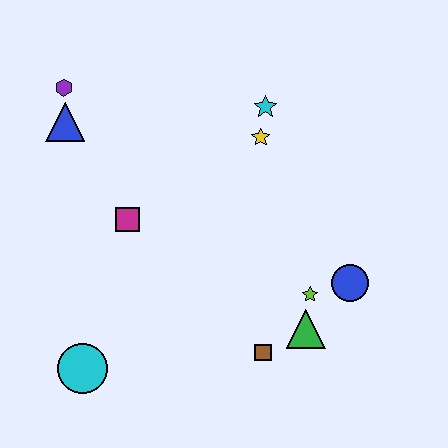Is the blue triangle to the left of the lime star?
Yes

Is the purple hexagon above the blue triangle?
Yes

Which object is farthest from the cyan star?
The cyan circle is farthest from the cyan star.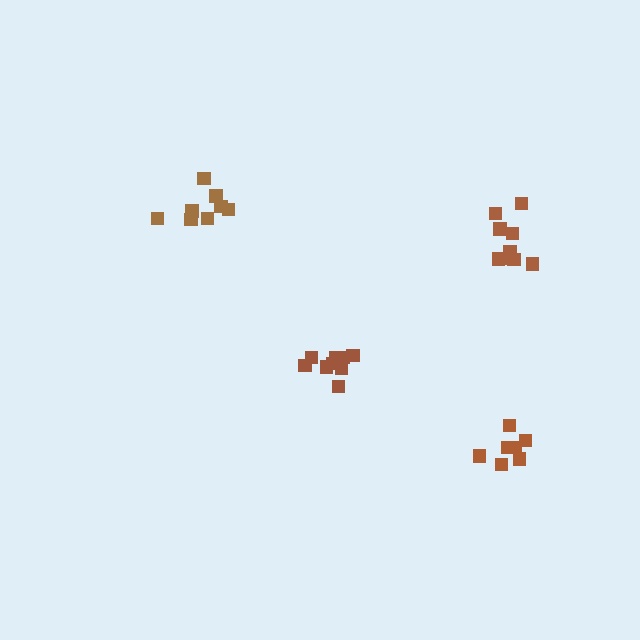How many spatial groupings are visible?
There are 4 spatial groupings.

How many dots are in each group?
Group 1: 8 dots, Group 2: 9 dots, Group 3: 9 dots, Group 4: 7 dots (33 total).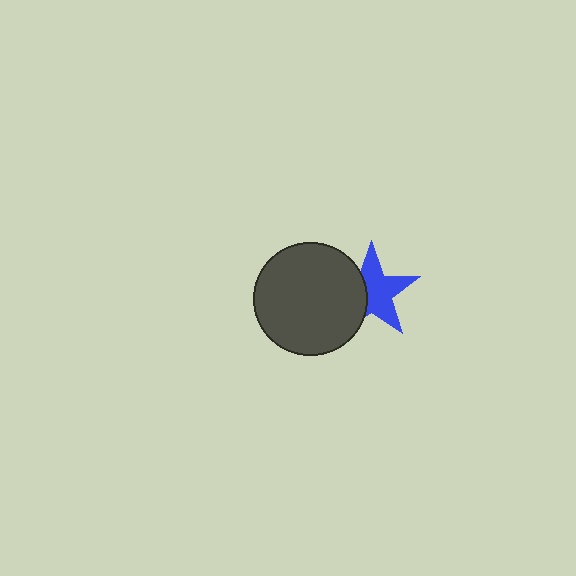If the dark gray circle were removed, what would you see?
You would see the complete blue star.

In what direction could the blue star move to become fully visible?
The blue star could move right. That would shift it out from behind the dark gray circle entirely.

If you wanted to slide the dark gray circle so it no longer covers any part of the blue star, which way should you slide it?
Slide it left — that is the most direct way to separate the two shapes.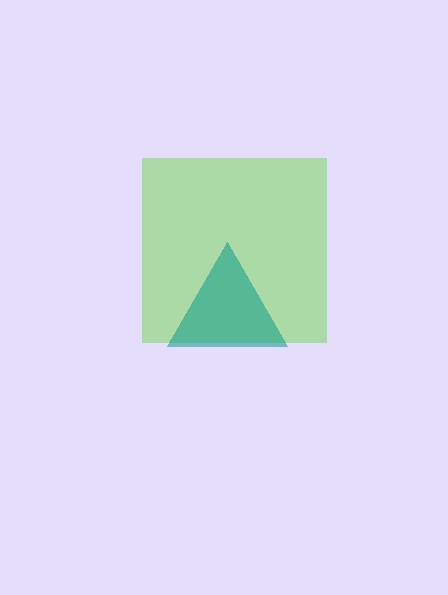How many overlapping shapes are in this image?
There are 2 overlapping shapes in the image.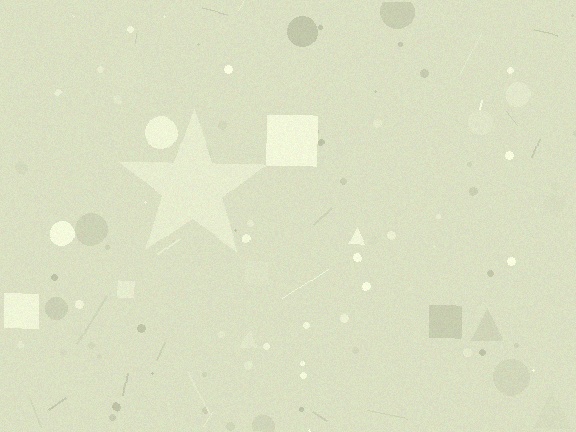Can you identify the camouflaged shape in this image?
The camouflaged shape is a star.